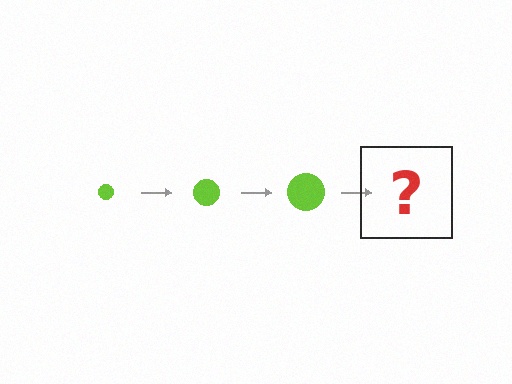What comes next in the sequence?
The next element should be a lime circle, larger than the previous one.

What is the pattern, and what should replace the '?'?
The pattern is that the circle gets progressively larger each step. The '?' should be a lime circle, larger than the previous one.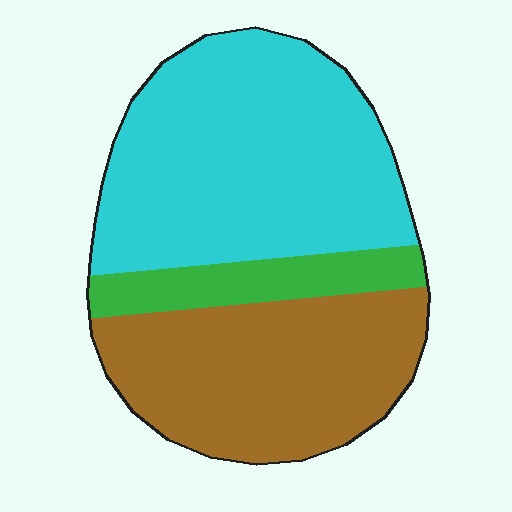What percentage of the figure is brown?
Brown takes up between a third and a half of the figure.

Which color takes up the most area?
Cyan, at roughly 50%.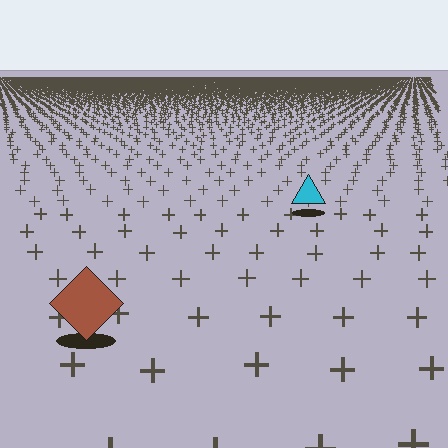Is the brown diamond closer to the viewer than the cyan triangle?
Yes. The brown diamond is closer — you can tell from the texture gradient: the ground texture is coarser near it.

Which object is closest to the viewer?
The brown diamond is closest. The texture marks near it are larger and more spread out.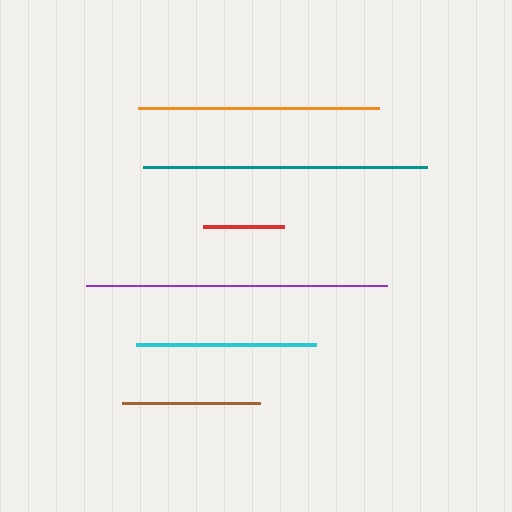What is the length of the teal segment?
The teal segment is approximately 285 pixels long.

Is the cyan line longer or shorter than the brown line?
The cyan line is longer than the brown line.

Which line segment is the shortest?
The red line is the shortest at approximately 82 pixels.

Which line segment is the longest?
The purple line is the longest at approximately 301 pixels.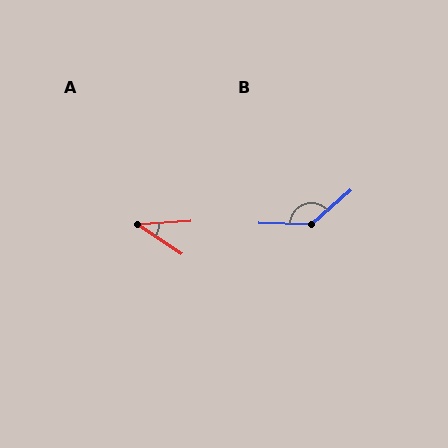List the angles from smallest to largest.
A (37°), B (138°).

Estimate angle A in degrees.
Approximately 37 degrees.